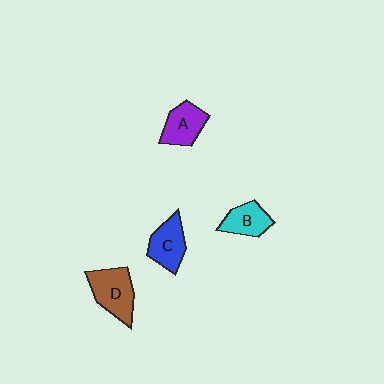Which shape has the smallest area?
Shape B (cyan).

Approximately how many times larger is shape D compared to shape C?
Approximately 1.2 times.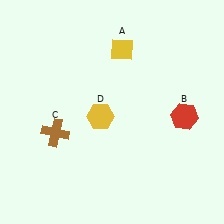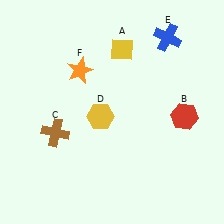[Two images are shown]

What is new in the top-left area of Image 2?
An orange star (F) was added in the top-left area of Image 2.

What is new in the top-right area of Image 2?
A blue cross (E) was added in the top-right area of Image 2.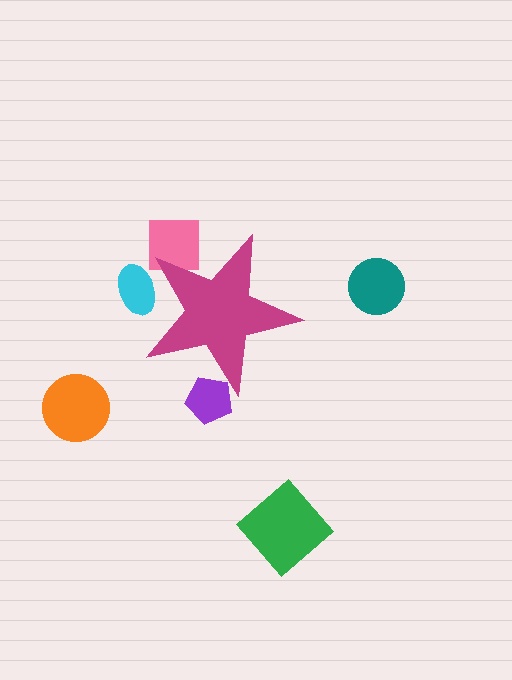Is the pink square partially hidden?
Yes, the pink square is partially hidden behind the magenta star.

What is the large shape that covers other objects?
A magenta star.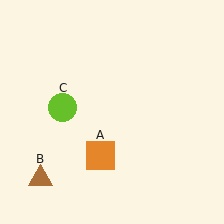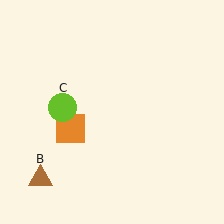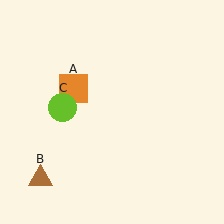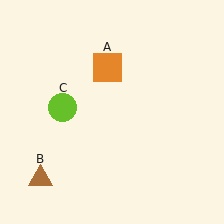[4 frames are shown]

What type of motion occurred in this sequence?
The orange square (object A) rotated clockwise around the center of the scene.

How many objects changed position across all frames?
1 object changed position: orange square (object A).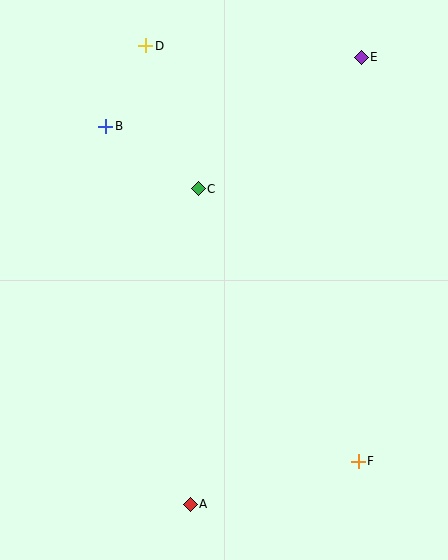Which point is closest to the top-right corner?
Point E is closest to the top-right corner.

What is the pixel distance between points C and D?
The distance between C and D is 152 pixels.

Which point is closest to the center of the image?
Point C at (198, 189) is closest to the center.